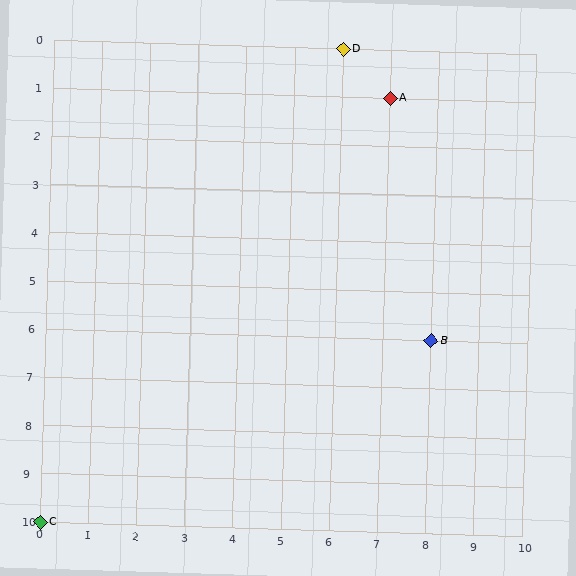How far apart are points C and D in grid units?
Points C and D are 6 columns and 10 rows apart (about 11.7 grid units diagonally).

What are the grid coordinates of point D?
Point D is at grid coordinates (6, 0).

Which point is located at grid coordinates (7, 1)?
Point A is at (7, 1).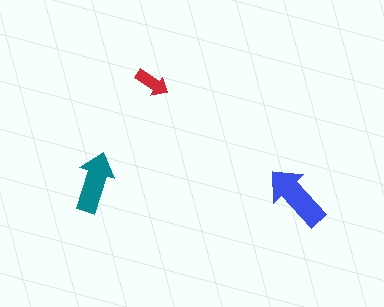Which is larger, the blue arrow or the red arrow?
The blue one.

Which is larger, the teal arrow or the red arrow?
The teal one.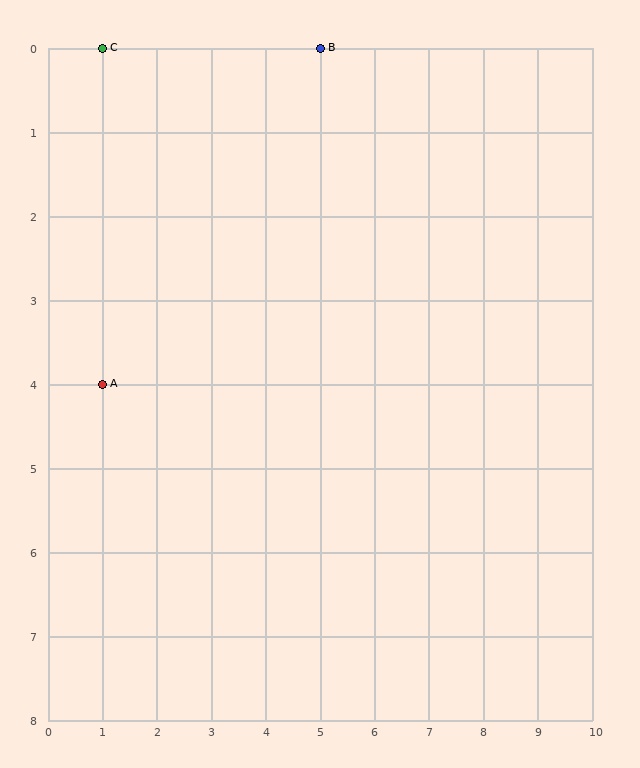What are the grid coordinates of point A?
Point A is at grid coordinates (1, 4).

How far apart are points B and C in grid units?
Points B and C are 4 columns apart.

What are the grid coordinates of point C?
Point C is at grid coordinates (1, 0).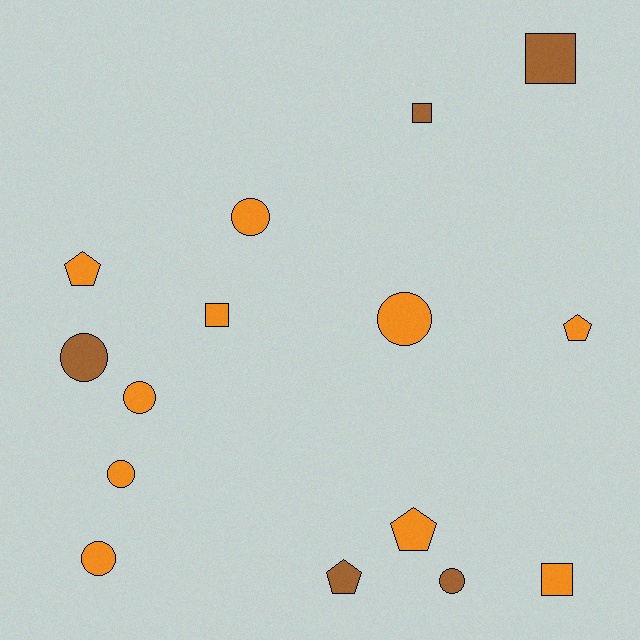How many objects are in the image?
There are 15 objects.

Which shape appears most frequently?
Circle, with 7 objects.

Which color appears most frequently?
Orange, with 10 objects.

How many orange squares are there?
There are 2 orange squares.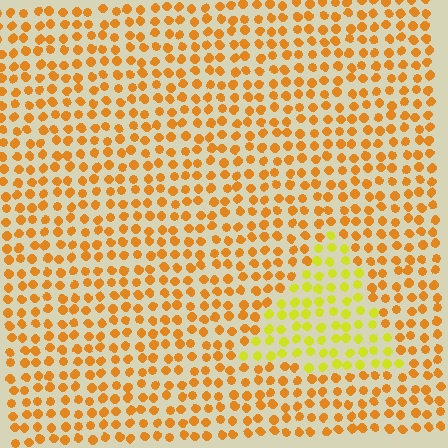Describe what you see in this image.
The image is filled with small orange elements in a uniform arrangement. A triangle-shaped region is visible where the elements are tinted to a slightly different hue, forming a subtle color boundary.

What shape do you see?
I see a triangle.